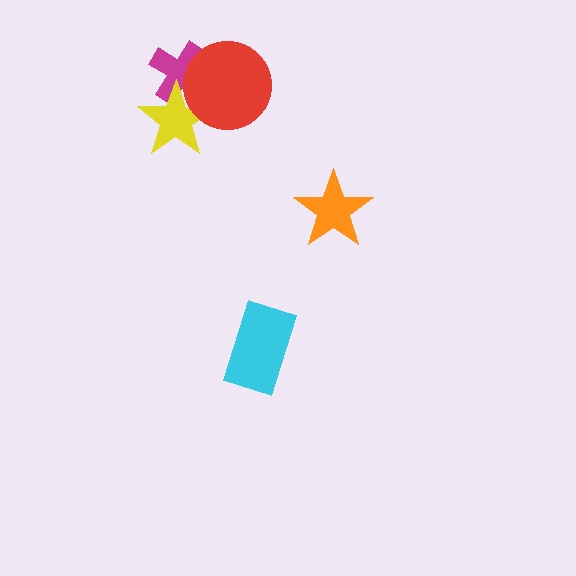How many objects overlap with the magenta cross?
2 objects overlap with the magenta cross.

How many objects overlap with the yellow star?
2 objects overlap with the yellow star.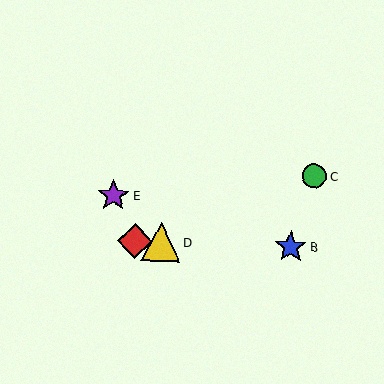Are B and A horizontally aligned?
Yes, both are at y≈247.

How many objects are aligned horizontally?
3 objects (A, B, D) are aligned horizontally.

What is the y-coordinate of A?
Object A is at y≈241.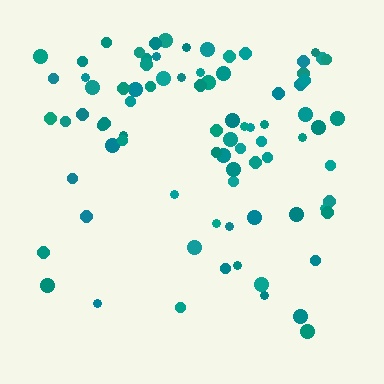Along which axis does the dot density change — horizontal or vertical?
Vertical.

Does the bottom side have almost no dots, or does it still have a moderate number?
Still a moderate number, just noticeably fewer than the top.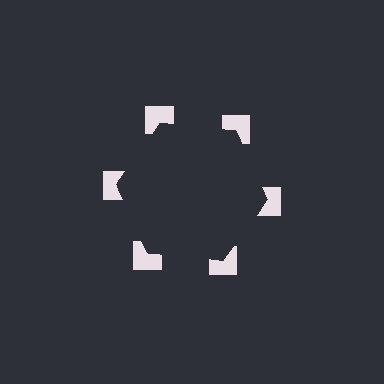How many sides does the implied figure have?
6 sides.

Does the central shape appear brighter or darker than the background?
It typically appears slightly darker than the background, even though no actual brightness change is drawn.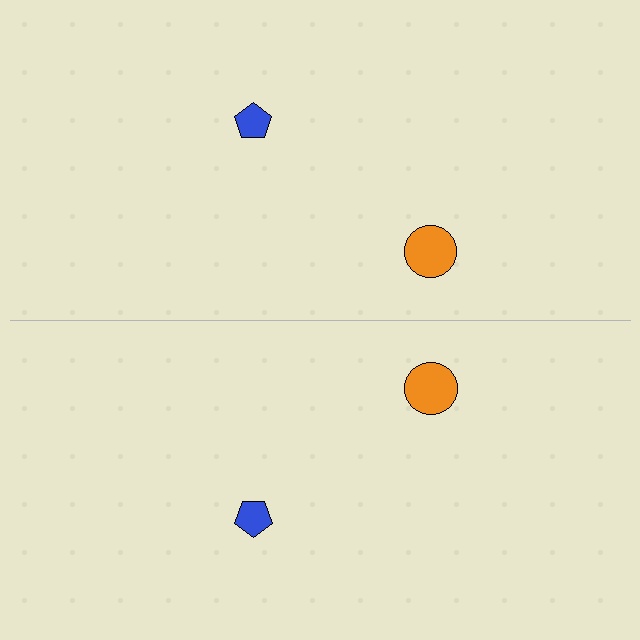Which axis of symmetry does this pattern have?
The pattern has a horizontal axis of symmetry running through the center of the image.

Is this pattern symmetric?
Yes, this pattern has bilateral (reflection) symmetry.